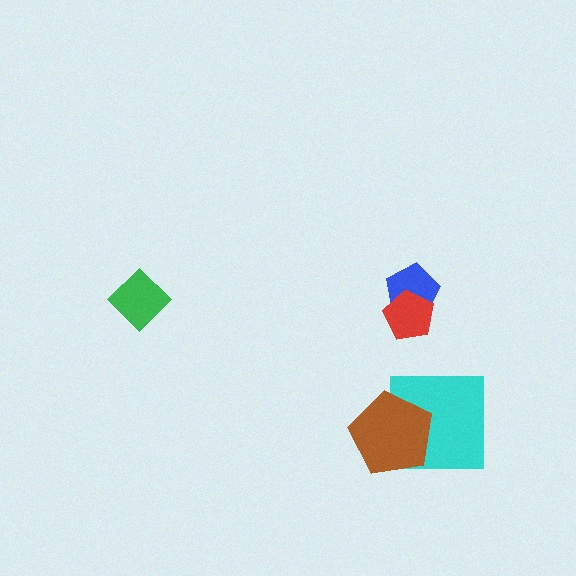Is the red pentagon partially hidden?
No, no other shape covers it.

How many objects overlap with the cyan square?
1 object overlaps with the cyan square.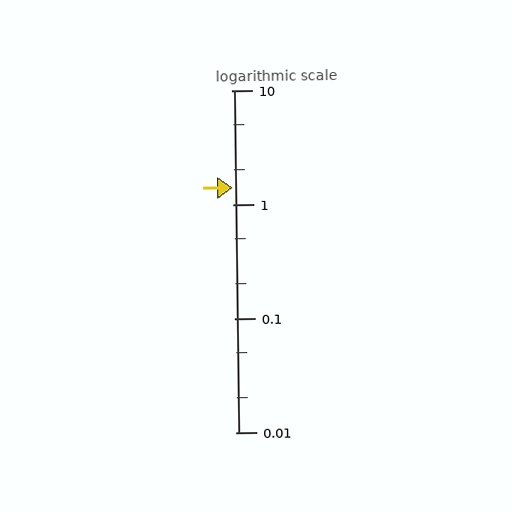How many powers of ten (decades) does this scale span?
The scale spans 3 decades, from 0.01 to 10.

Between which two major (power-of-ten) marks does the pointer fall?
The pointer is between 1 and 10.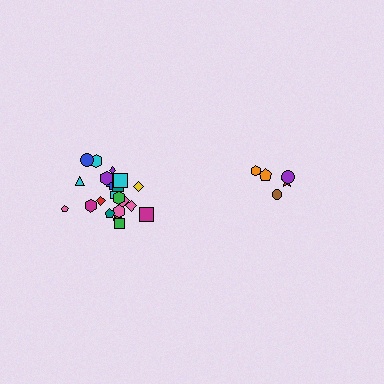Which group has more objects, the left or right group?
The left group.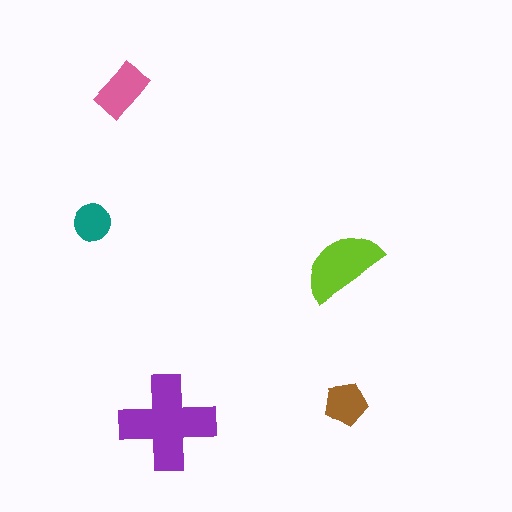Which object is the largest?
The purple cross.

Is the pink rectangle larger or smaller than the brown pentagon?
Larger.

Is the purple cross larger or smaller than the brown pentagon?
Larger.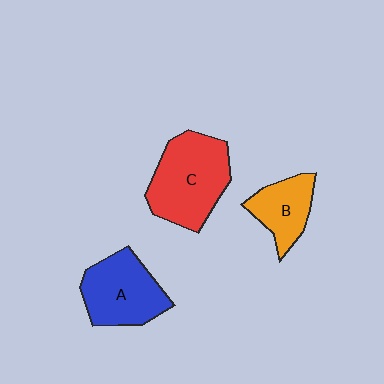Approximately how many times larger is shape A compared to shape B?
Approximately 1.4 times.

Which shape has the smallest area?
Shape B (orange).